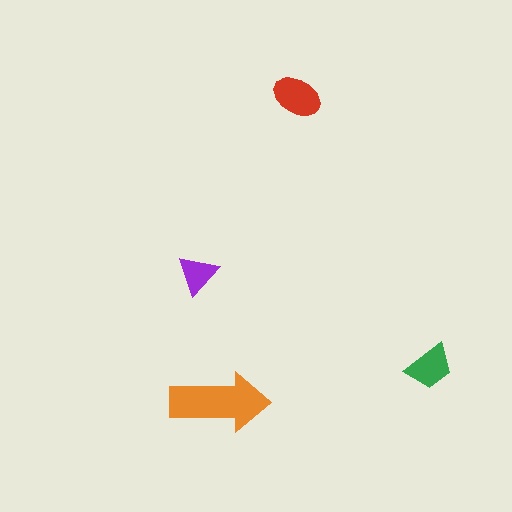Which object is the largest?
The orange arrow.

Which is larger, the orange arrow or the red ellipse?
The orange arrow.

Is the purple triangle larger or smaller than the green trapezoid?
Smaller.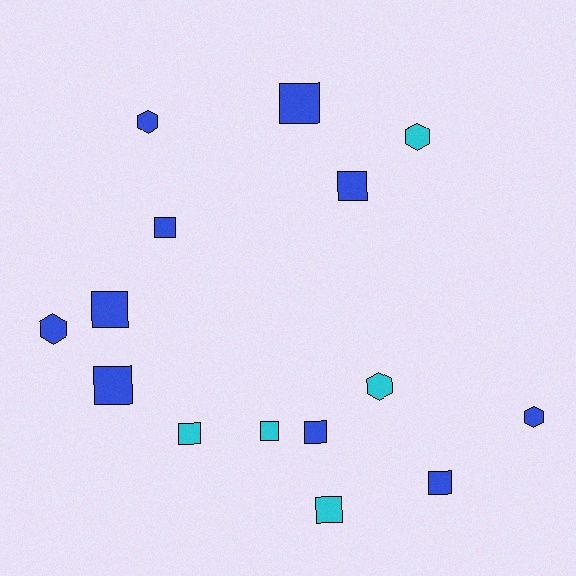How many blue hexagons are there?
There are 3 blue hexagons.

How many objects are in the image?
There are 15 objects.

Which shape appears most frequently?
Square, with 10 objects.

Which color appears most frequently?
Blue, with 10 objects.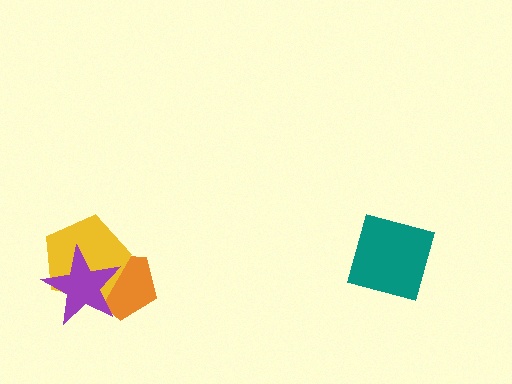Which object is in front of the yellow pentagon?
The purple star is in front of the yellow pentagon.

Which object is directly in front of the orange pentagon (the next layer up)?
The yellow pentagon is directly in front of the orange pentagon.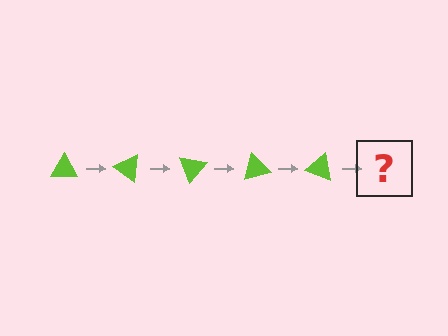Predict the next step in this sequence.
The next step is a lime triangle rotated 175 degrees.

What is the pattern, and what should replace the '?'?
The pattern is that the triangle rotates 35 degrees each step. The '?' should be a lime triangle rotated 175 degrees.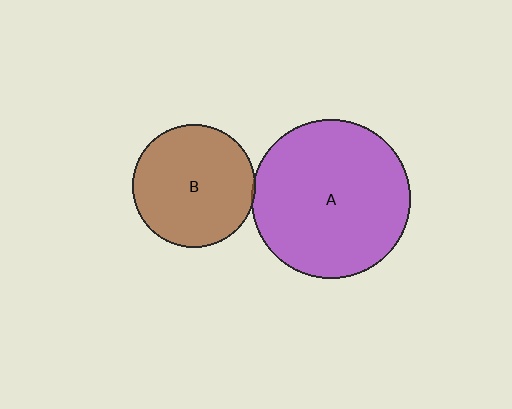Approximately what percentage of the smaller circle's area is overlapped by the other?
Approximately 5%.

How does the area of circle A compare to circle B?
Approximately 1.7 times.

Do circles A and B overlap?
Yes.